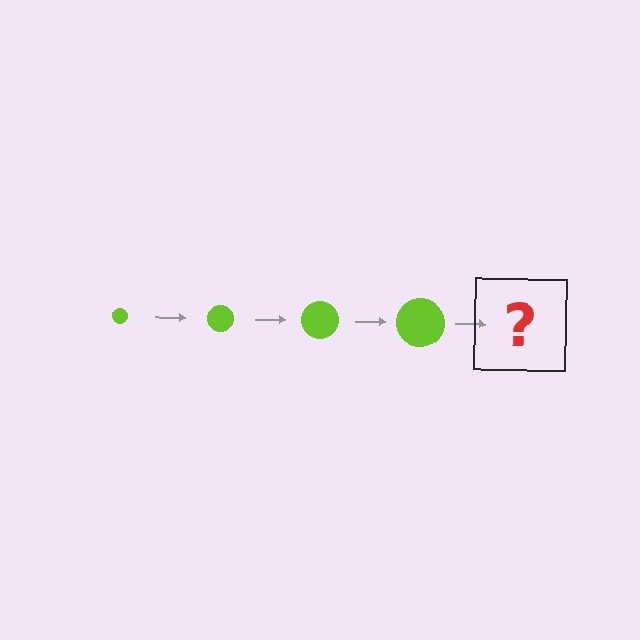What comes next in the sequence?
The next element should be a lime circle, larger than the previous one.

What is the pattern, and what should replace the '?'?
The pattern is that the circle gets progressively larger each step. The '?' should be a lime circle, larger than the previous one.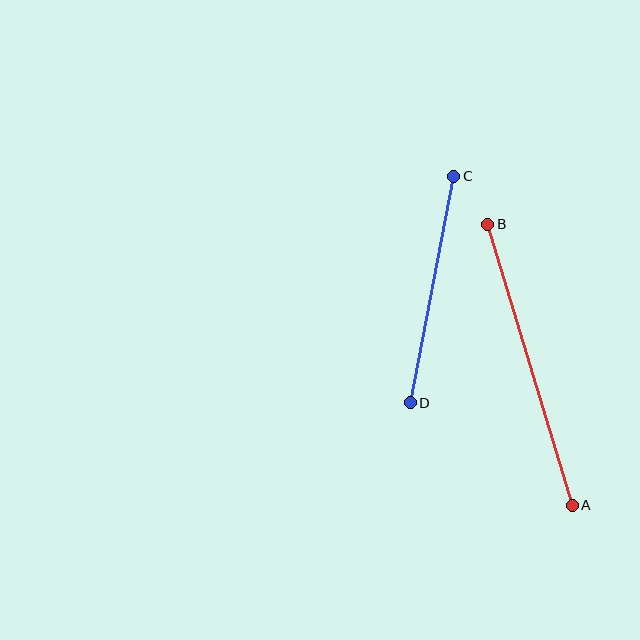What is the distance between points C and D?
The distance is approximately 230 pixels.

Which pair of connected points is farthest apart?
Points A and B are farthest apart.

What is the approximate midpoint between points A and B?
The midpoint is at approximately (530, 365) pixels.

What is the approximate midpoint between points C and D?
The midpoint is at approximately (432, 290) pixels.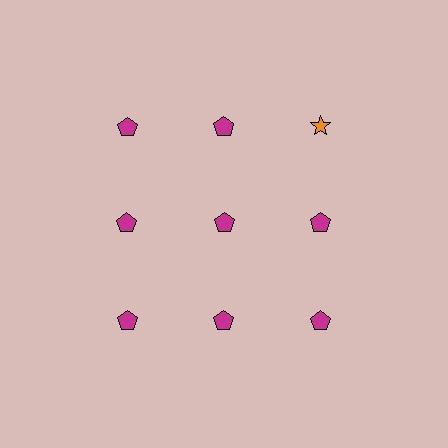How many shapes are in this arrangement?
There are 9 shapes arranged in a grid pattern.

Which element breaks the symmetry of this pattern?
The orange star in the top row, center column breaks the symmetry. All other shapes are magenta pentagons.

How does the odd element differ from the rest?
It differs in both color (orange instead of magenta) and shape (star instead of pentagon).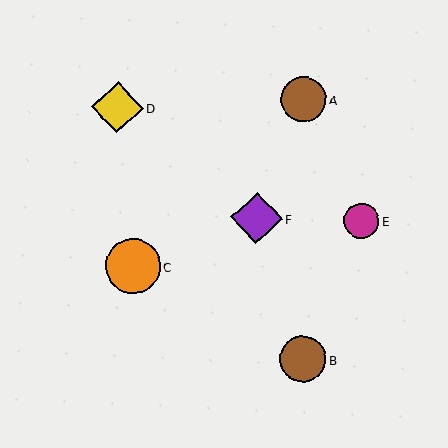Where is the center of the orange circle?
The center of the orange circle is at (133, 266).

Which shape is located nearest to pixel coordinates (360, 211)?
The magenta circle (labeled E) at (361, 221) is nearest to that location.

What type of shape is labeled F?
Shape F is a purple diamond.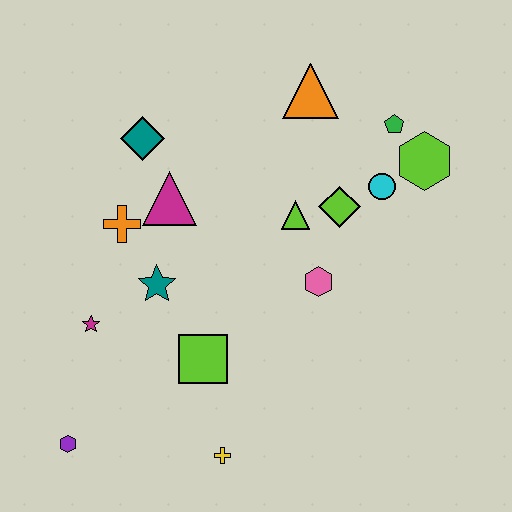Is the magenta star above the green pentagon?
No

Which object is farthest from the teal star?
The lime hexagon is farthest from the teal star.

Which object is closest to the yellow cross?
The lime square is closest to the yellow cross.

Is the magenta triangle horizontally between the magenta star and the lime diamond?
Yes